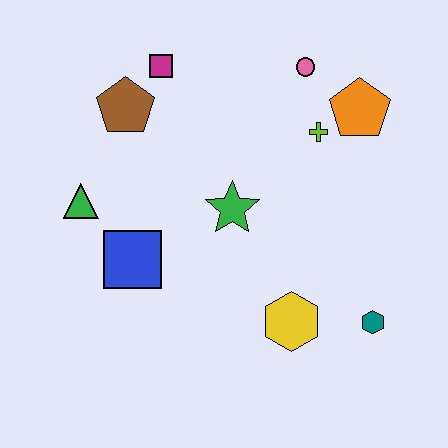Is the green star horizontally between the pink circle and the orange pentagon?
No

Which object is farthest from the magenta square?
The teal hexagon is farthest from the magenta square.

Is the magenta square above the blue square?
Yes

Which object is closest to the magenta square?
The brown pentagon is closest to the magenta square.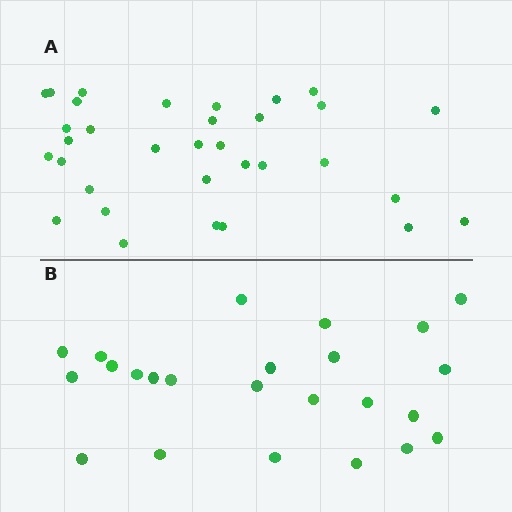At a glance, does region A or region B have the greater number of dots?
Region A (the top region) has more dots.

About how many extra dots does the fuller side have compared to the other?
Region A has roughly 8 or so more dots than region B.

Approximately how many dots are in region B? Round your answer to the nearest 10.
About 20 dots. (The exact count is 24, which rounds to 20.)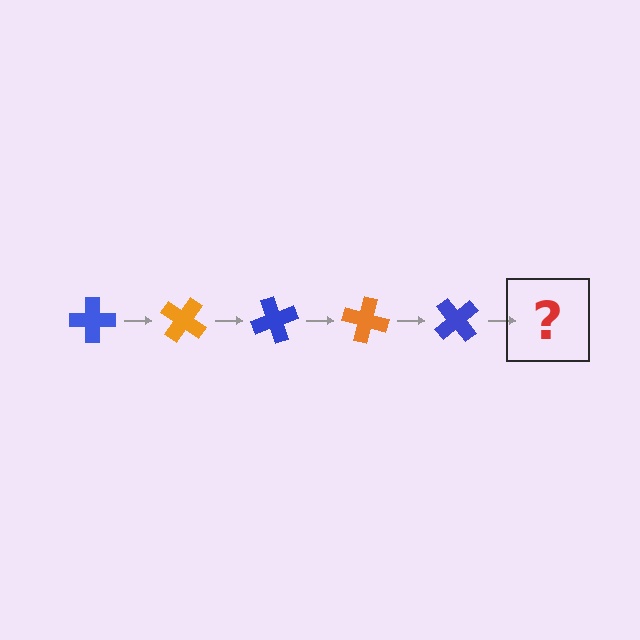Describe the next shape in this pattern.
It should be an orange cross, rotated 175 degrees from the start.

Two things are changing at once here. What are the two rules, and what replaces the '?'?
The two rules are that it rotates 35 degrees each step and the color cycles through blue and orange. The '?' should be an orange cross, rotated 175 degrees from the start.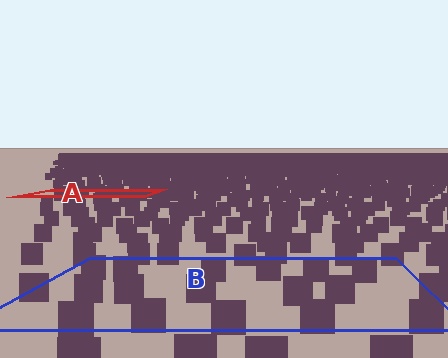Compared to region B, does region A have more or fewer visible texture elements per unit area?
Region A has more texture elements per unit area — they are packed more densely because it is farther away.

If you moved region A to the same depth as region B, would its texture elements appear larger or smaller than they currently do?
They would appear larger. At a closer depth, the same texture elements are projected at a bigger on-screen size.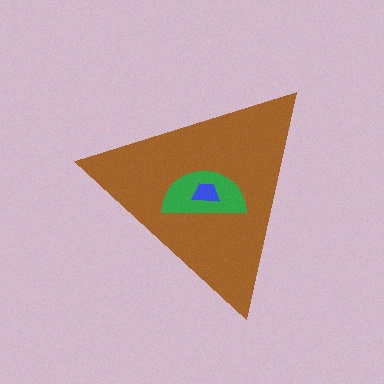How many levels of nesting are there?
3.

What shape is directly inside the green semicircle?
The blue trapezoid.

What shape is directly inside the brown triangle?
The green semicircle.